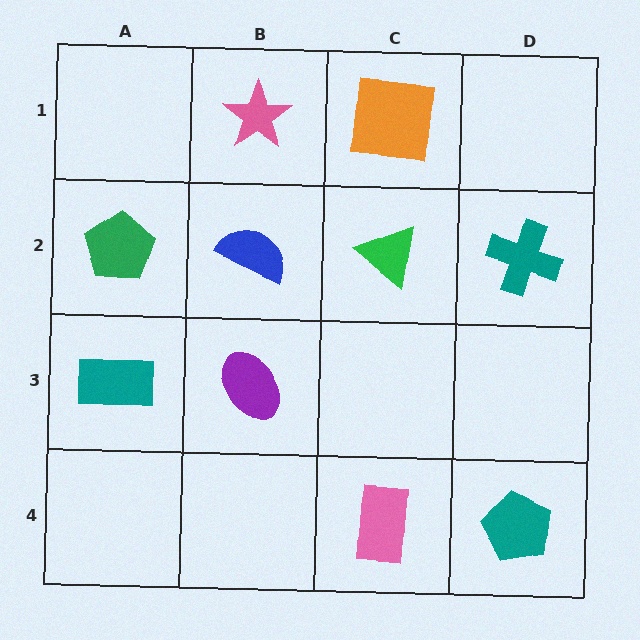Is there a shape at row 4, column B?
No, that cell is empty.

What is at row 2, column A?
A green pentagon.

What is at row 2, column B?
A blue semicircle.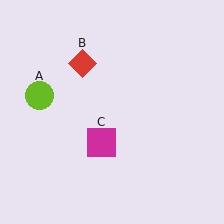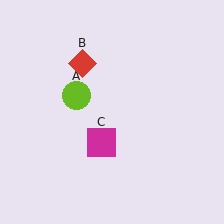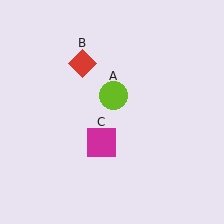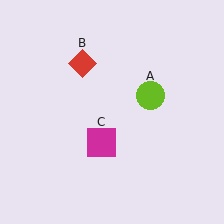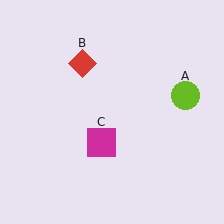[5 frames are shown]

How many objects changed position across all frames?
1 object changed position: lime circle (object A).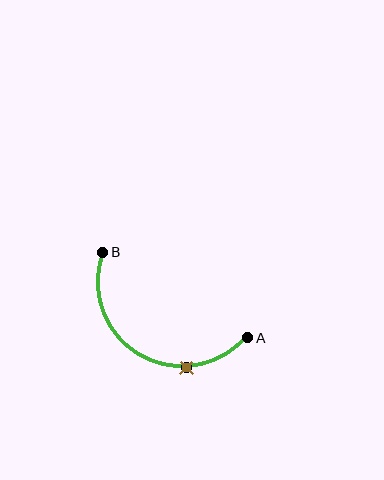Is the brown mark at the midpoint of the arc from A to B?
No. The brown mark lies on the arc but is closer to endpoint A. The arc midpoint would be at the point on the curve equidistant along the arc from both A and B.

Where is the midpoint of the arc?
The arc midpoint is the point on the curve farthest from the straight line joining A and B. It sits below that line.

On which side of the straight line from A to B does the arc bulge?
The arc bulges below the straight line connecting A and B.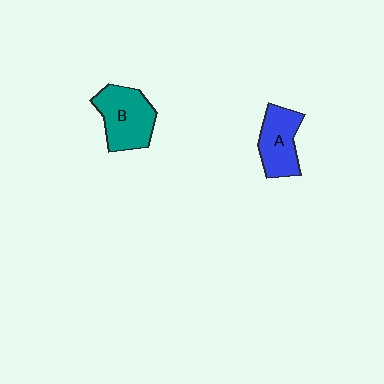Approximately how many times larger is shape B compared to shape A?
Approximately 1.2 times.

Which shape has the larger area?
Shape B (teal).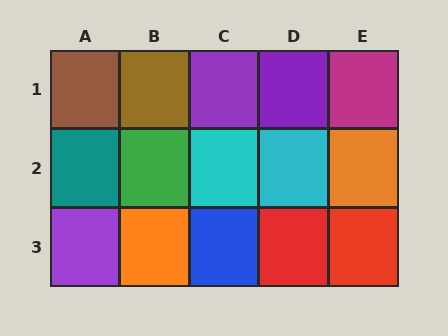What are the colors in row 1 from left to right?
Brown, brown, purple, purple, magenta.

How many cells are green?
1 cell is green.